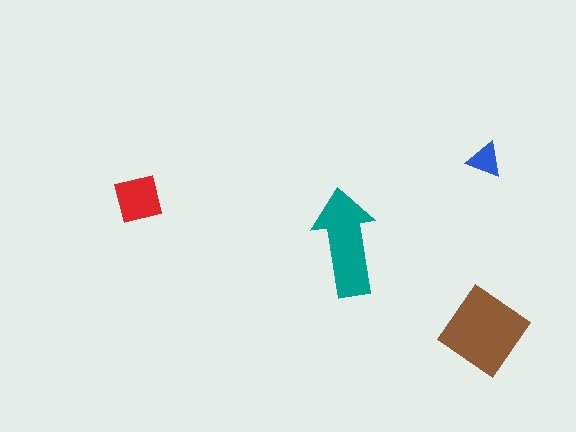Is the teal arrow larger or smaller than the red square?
Larger.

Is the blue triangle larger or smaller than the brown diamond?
Smaller.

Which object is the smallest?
The blue triangle.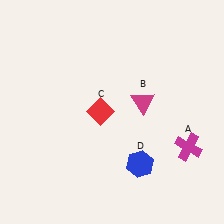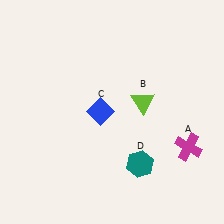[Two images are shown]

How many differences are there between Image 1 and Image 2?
There are 3 differences between the two images.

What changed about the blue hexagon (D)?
In Image 1, D is blue. In Image 2, it changed to teal.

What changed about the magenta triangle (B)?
In Image 1, B is magenta. In Image 2, it changed to lime.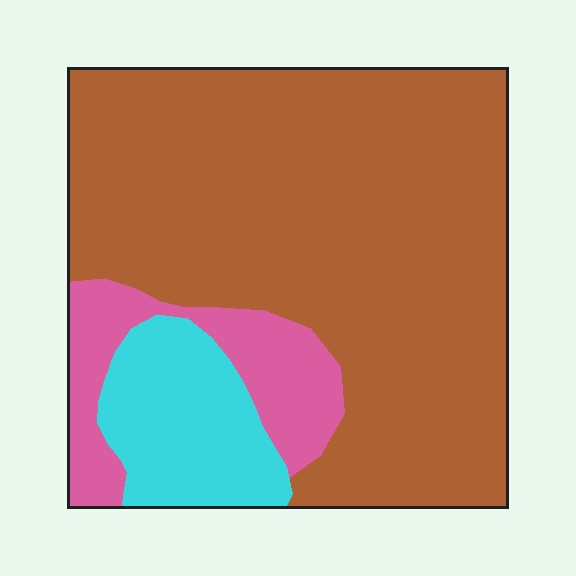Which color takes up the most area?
Brown, at roughly 75%.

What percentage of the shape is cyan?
Cyan takes up about one eighth (1/8) of the shape.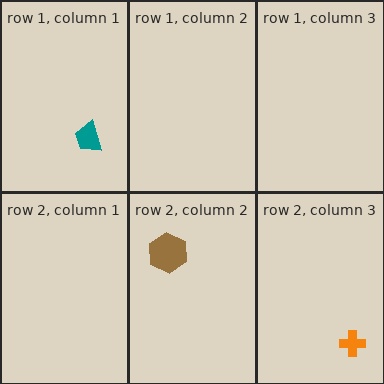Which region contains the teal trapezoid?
The row 1, column 1 region.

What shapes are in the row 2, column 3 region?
The orange cross.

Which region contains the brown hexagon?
The row 2, column 2 region.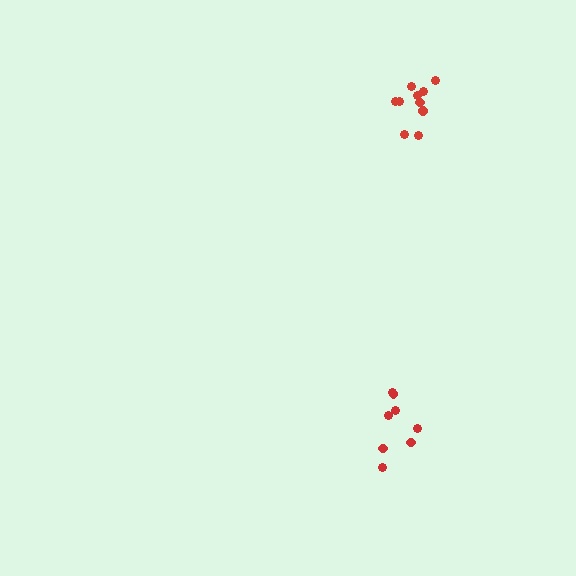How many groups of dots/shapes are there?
There are 2 groups.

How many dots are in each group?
Group 1: 8 dots, Group 2: 10 dots (18 total).